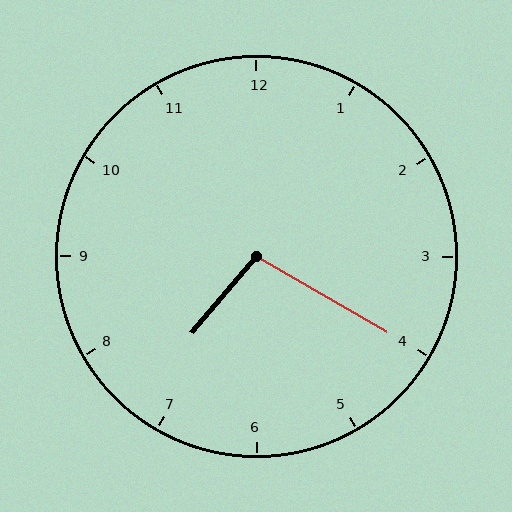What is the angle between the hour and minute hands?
Approximately 100 degrees.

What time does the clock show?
7:20.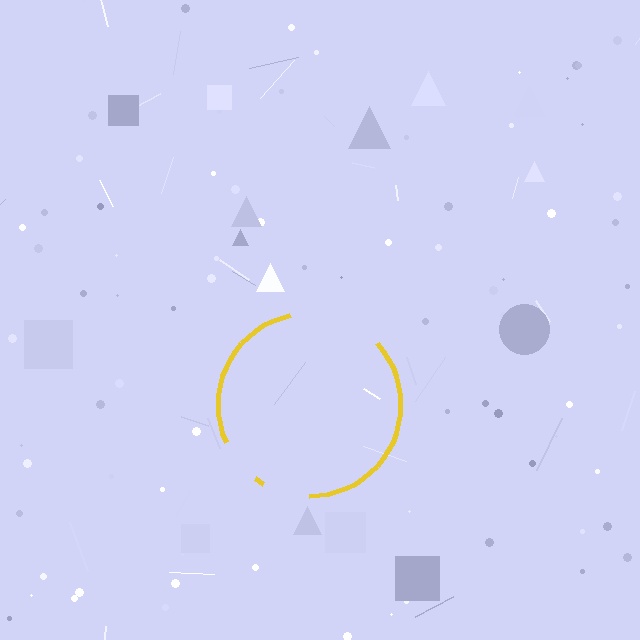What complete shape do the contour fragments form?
The contour fragments form a circle.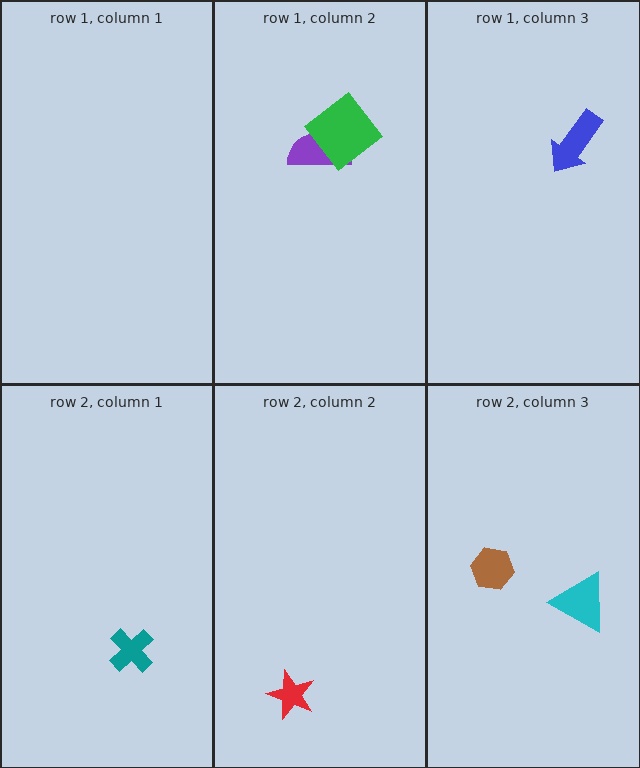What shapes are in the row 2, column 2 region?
The red star.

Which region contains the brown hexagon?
The row 2, column 3 region.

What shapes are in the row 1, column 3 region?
The blue arrow.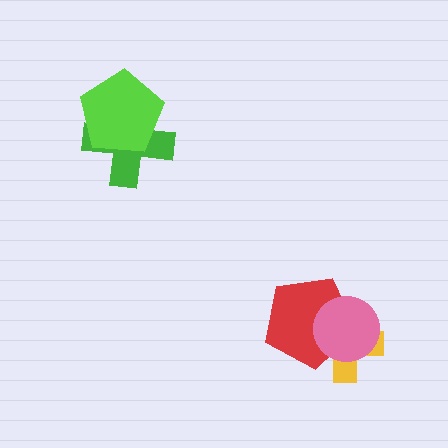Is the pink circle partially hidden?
No, no other shape covers it.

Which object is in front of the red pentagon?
The pink circle is in front of the red pentagon.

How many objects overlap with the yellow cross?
2 objects overlap with the yellow cross.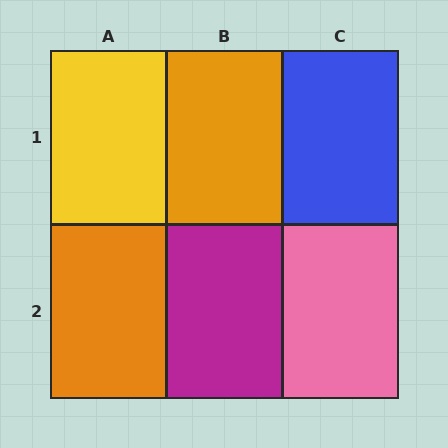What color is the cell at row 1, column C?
Blue.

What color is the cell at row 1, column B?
Orange.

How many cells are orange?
2 cells are orange.